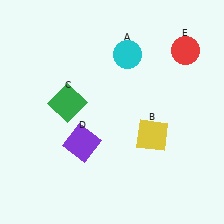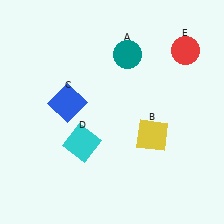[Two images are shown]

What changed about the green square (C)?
In Image 1, C is green. In Image 2, it changed to blue.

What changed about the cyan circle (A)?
In Image 1, A is cyan. In Image 2, it changed to teal.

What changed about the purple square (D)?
In Image 1, D is purple. In Image 2, it changed to cyan.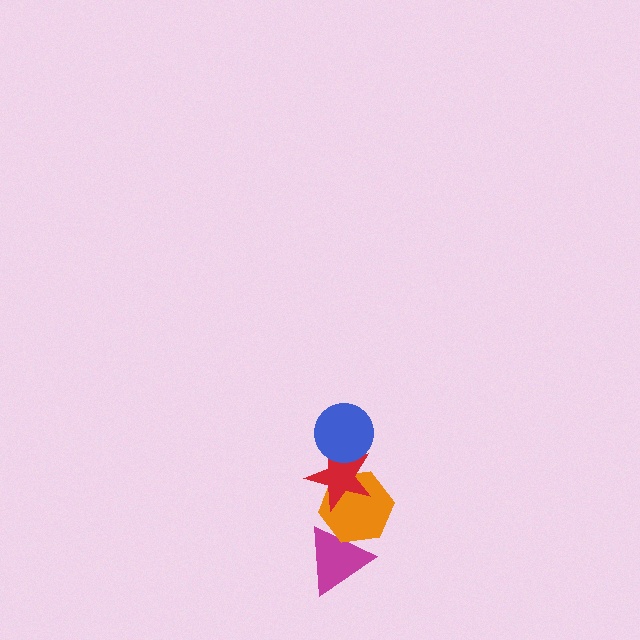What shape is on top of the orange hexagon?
The red star is on top of the orange hexagon.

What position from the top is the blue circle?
The blue circle is 1st from the top.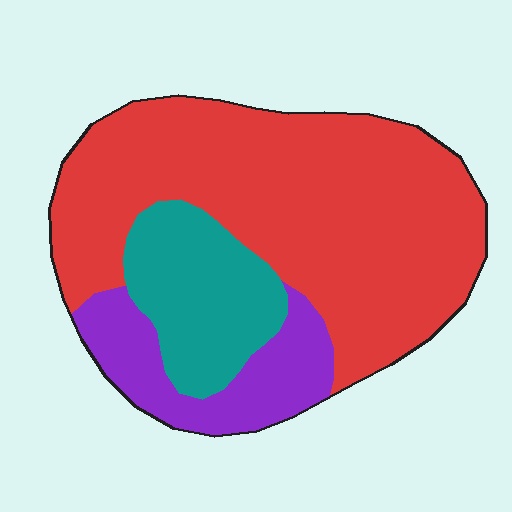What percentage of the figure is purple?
Purple covers roughly 15% of the figure.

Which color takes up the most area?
Red, at roughly 65%.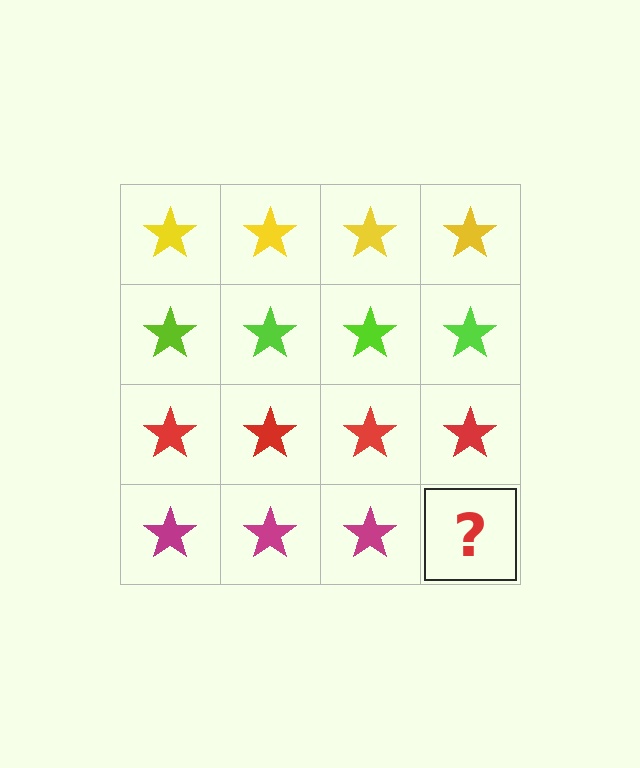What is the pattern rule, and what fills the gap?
The rule is that each row has a consistent color. The gap should be filled with a magenta star.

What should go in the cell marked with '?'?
The missing cell should contain a magenta star.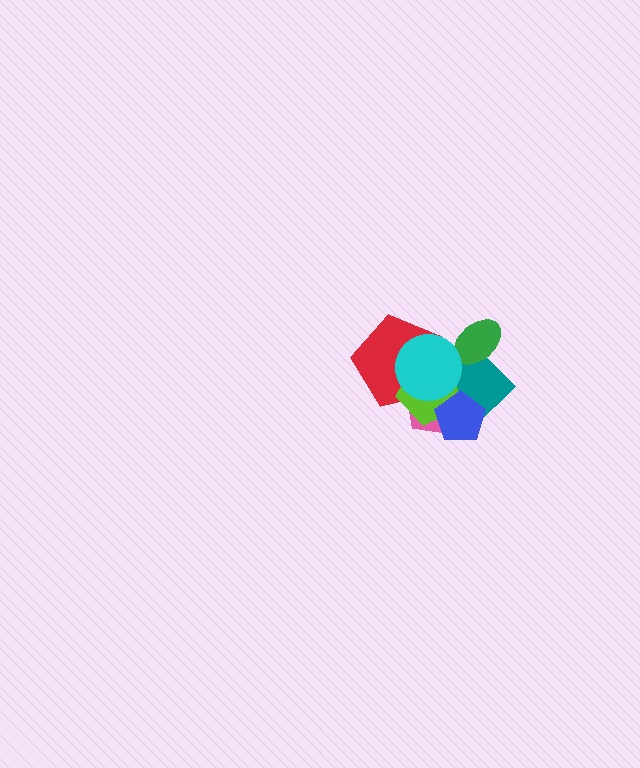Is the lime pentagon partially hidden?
Yes, it is partially covered by another shape.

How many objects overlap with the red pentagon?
4 objects overlap with the red pentagon.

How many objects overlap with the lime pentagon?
5 objects overlap with the lime pentagon.